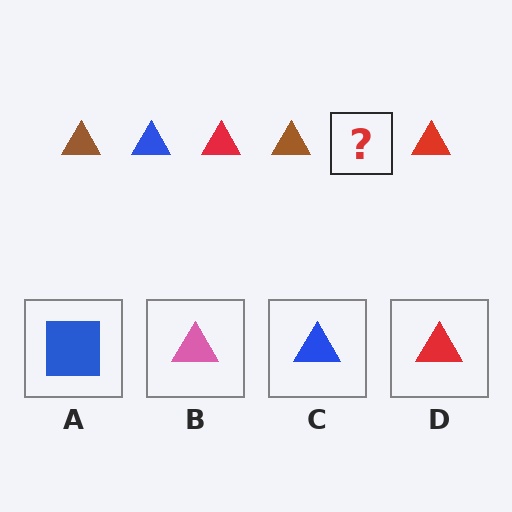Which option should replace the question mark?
Option C.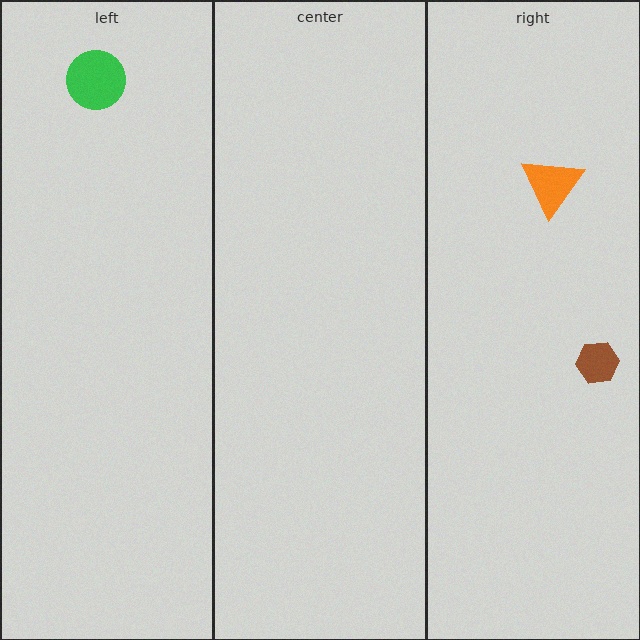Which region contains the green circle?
The left region.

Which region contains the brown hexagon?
The right region.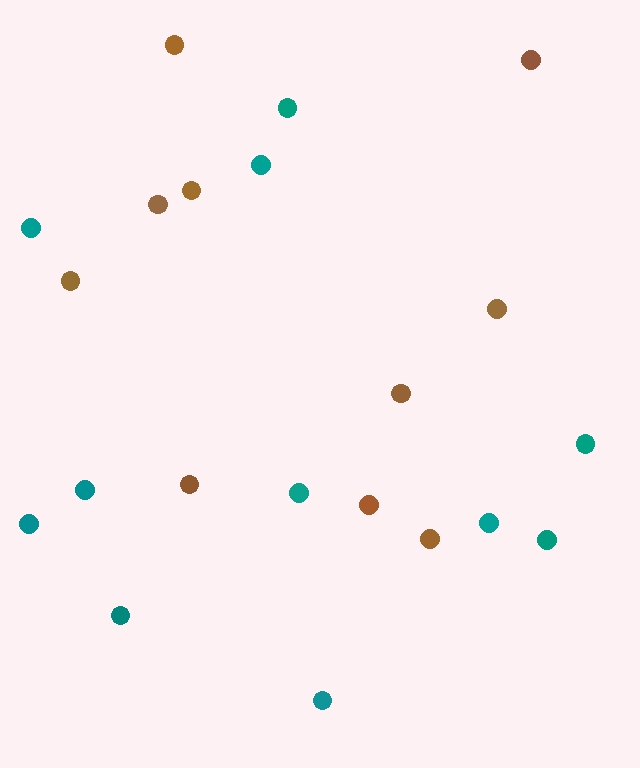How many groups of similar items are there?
There are 2 groups: one group of brown circles (10) and one group of teal circles (11).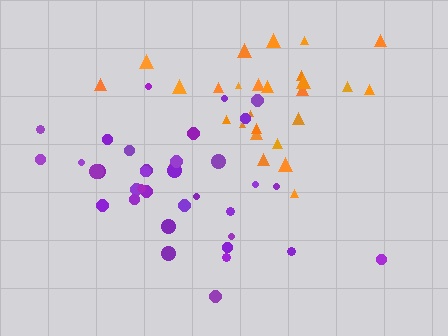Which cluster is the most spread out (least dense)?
Purple.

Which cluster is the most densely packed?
Orange.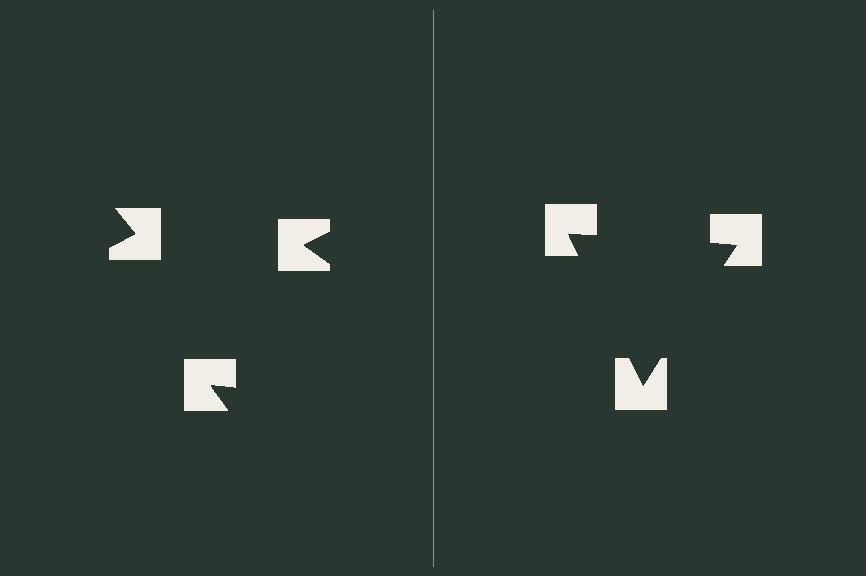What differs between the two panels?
The notched squares are positioned identically on both sides; only the wedge orientations differ. On the right they align to a triangle; on the left they are misaligned.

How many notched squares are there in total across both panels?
6 — 3 on each side.